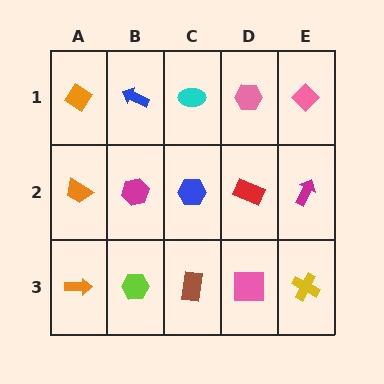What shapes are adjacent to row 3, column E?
A magenta arrow (row 2, column E), a pink square (row 3, column D).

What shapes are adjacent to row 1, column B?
A magenta hexagon (row 2, column B), an orange diamond (row 1, column A), a cyan ellipse (row 1, column C).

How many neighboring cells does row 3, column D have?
3.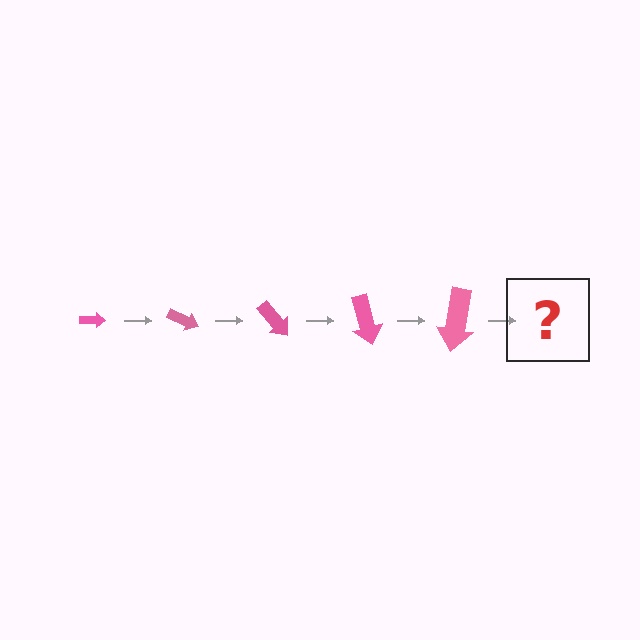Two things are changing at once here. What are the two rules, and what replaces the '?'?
The two rules are that the arrow grows larger each step and it rotates 25 degrees each step. The '?' should be an arrow, larger than the previous one and rotated 125 degrees from the start.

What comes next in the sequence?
The next element should be an arrow, larger than the previous one and rotated 125 degrees from the start.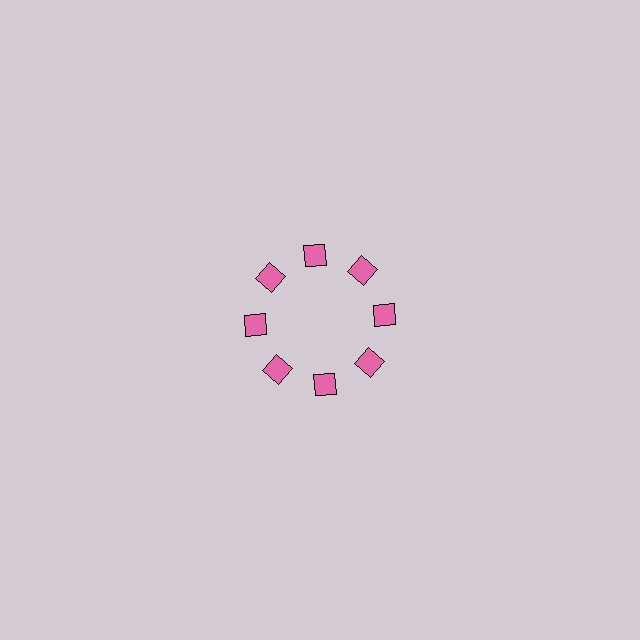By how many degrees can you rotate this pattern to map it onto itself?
The pattern maps onto itself every 45 degrees of rotation.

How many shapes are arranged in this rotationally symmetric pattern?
There are 8 shapes, arranged in 8 groups of 1.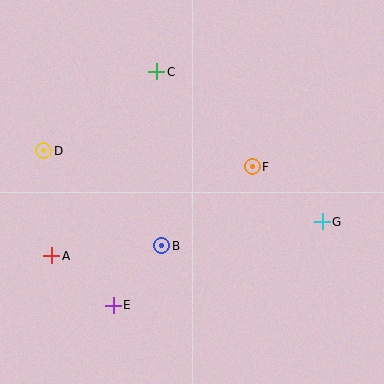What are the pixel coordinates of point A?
Point A is at (52, 256).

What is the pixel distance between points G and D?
The distance between G and D is 287 pixels.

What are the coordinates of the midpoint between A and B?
The midpoint between A and B is at (107, 251).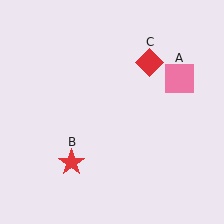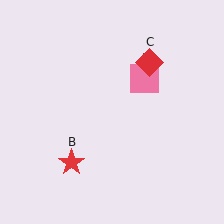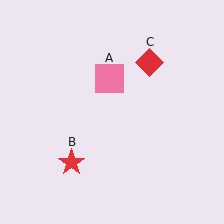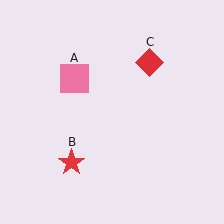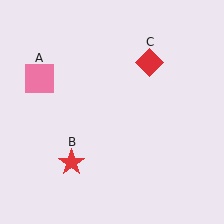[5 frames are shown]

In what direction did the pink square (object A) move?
The pink square (object A) moved left.